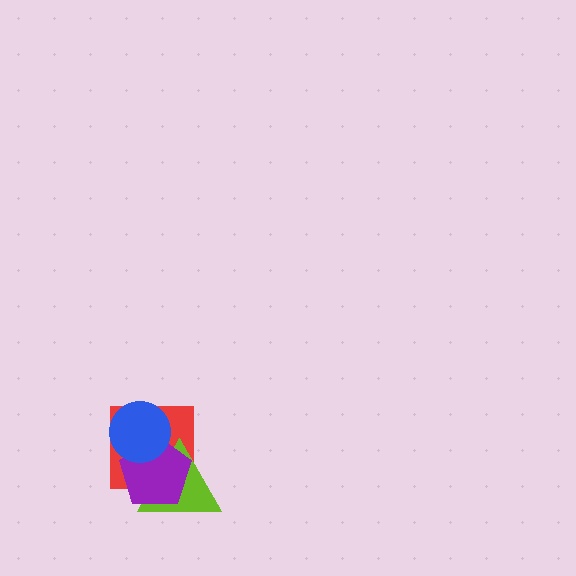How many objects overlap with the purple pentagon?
3 objects overlap with the purple pentagon.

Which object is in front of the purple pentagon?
The blue circle is in front of the purple pentagon.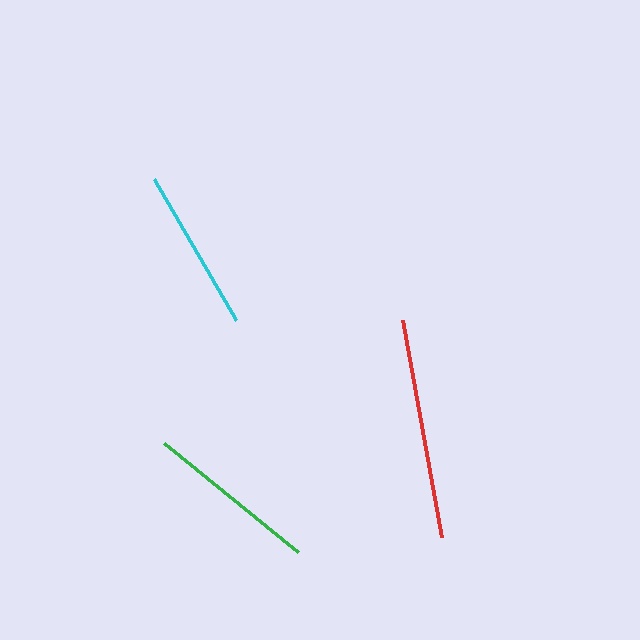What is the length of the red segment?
The red segment is approximately 221 pixels long.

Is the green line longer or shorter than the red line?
The red line is longer than the green line.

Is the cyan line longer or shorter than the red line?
The red line is longer than the cyan line.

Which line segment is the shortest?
The cyan line is the shortest at approximately 163 pixels.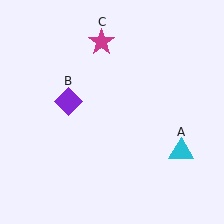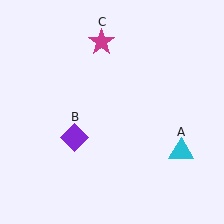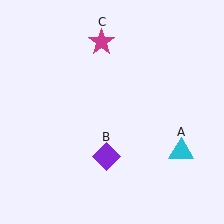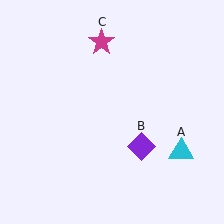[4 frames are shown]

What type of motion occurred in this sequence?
The purple diamond (object B) rotated counterclockwise around the center of the scene.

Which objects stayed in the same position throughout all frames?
Cyan triangle (object A) and magenta star (object C) remained stationary.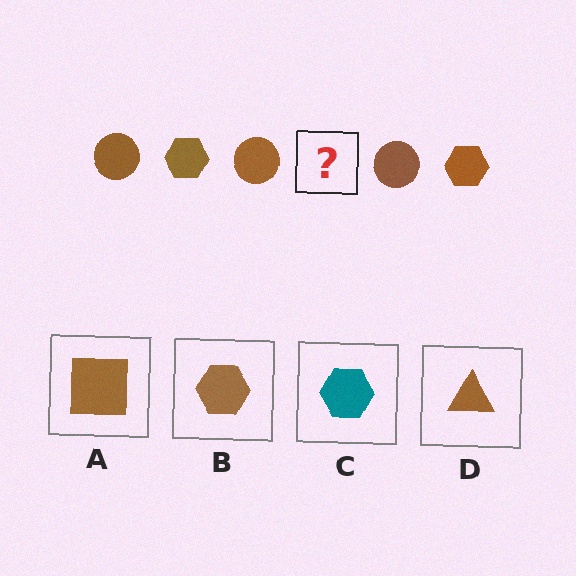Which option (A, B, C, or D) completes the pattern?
B.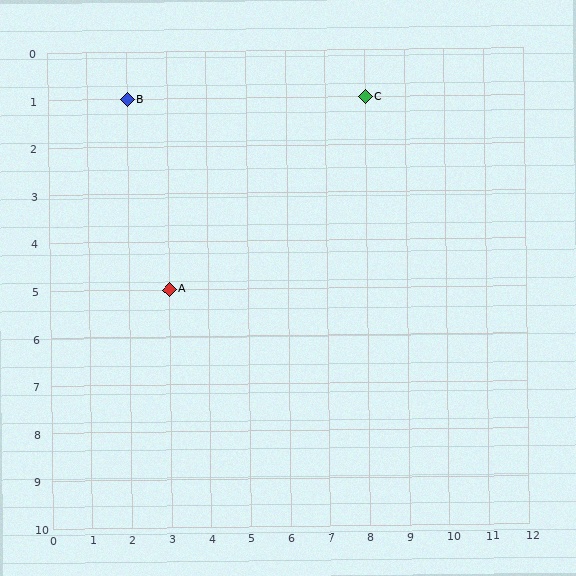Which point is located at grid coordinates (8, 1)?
Point C is at (8, 1).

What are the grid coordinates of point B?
Point B is at grid coordinates (2, 1).